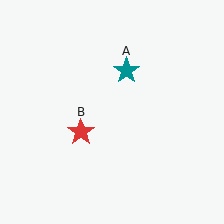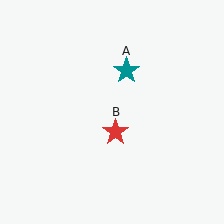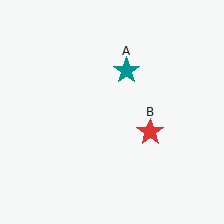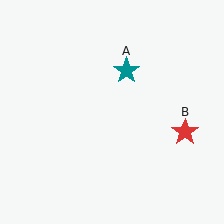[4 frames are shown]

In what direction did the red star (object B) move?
The red star (object B) moved right.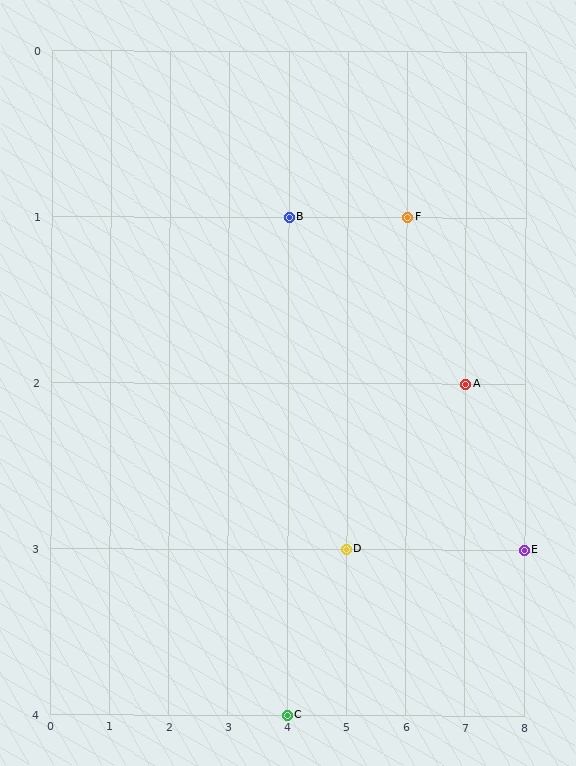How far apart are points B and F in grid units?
Points B and F are 2 columns apart.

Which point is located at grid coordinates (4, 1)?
Point B is at (4, 1).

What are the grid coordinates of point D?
Point D is at grid coordinates (5, 3).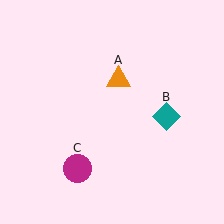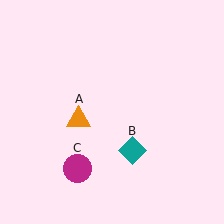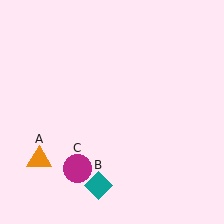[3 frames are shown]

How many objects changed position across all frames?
2 objects changed position: orange triangle (object A), teal diamond (object B).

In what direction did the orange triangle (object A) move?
The orange triangle (object A) moved down and to the left.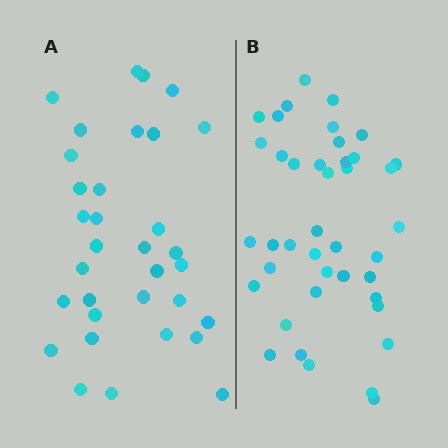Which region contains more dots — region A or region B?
Region B (the right region) has more dots.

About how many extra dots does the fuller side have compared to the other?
Region B has roughly 8 or so more dots than region A.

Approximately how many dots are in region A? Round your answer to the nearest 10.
About 30 dots. (The exact count is 33, which rounds to 30.)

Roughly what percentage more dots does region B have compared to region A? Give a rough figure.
About 25% more.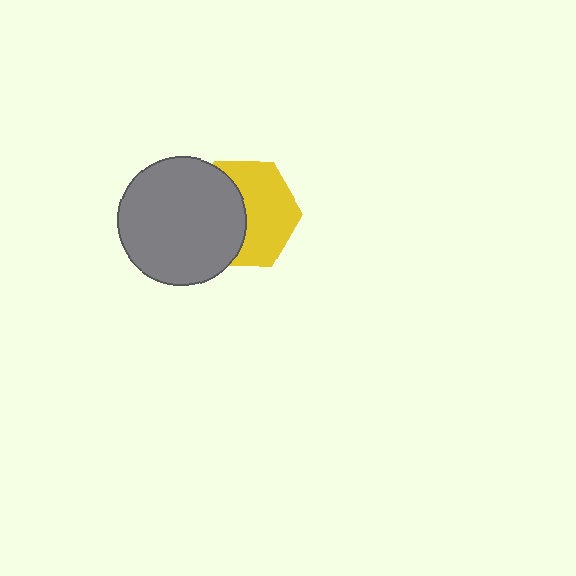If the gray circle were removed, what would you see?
You would see the complete yellow hexagon.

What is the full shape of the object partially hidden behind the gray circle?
The partially hidden object is a yellow hexagon.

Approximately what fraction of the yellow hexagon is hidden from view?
Roughly 44% of the yellow hexagon is hidden behind the gray circle.